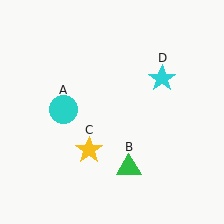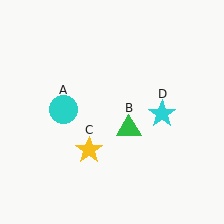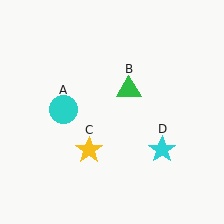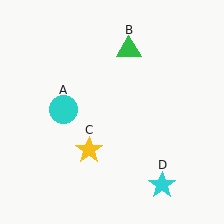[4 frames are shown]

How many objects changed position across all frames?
2 objects changed position: green triangle (object B), cyan star (object D).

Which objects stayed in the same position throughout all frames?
Cyan circle (object A) and yellow star (object C) remained stationary.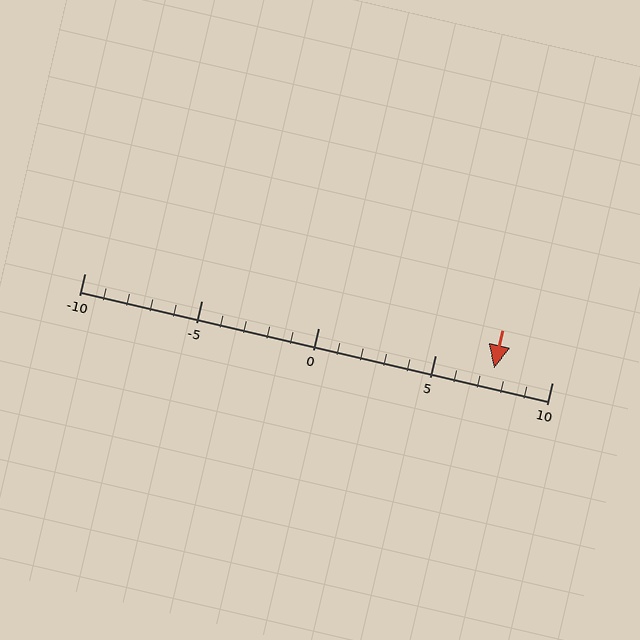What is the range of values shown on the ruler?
The ruler shows values from -10 to 10.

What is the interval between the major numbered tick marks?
The major tick marks are spaced 5 units apart.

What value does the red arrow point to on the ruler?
The red arrow points to approximately 8.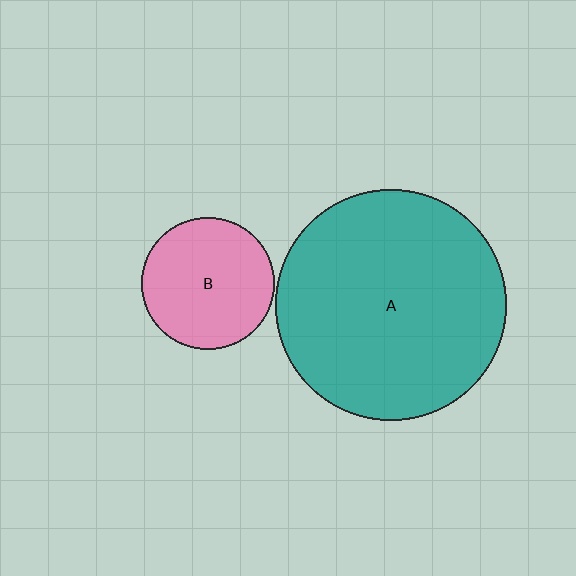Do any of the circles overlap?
No, none of the circles overlap.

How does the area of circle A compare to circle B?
Approximately 3.0 times.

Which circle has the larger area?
Circle A (teal).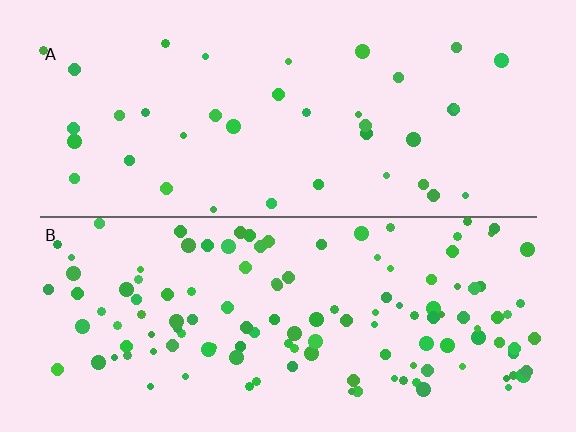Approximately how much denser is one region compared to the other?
Approximately 3.3× — region B over region A.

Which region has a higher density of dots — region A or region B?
B (the bottom).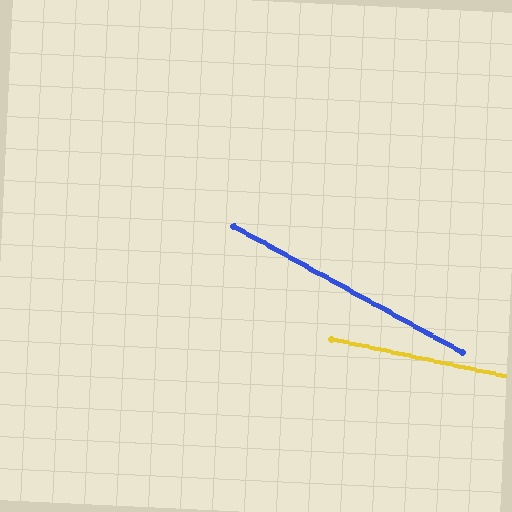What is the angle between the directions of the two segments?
Approximately 17 degrees.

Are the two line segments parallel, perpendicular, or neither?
Neither parallel nor perpendicular — they differ by about 17°.